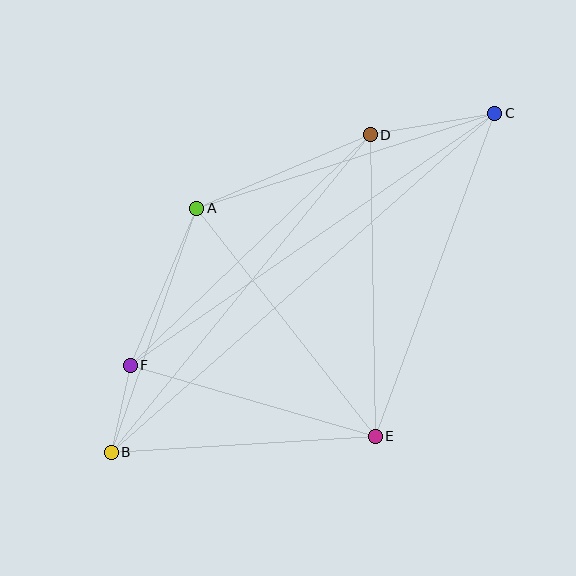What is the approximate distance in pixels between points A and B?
The distance between A and B is approximately 258 pixels.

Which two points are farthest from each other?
Points B and C are farthest from each other.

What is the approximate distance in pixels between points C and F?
The distance between C and F is approximately 443 pixels.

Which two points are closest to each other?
Points B and F are closest to each other.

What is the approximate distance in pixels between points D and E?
The distance between D and E is approximately 301 pixels.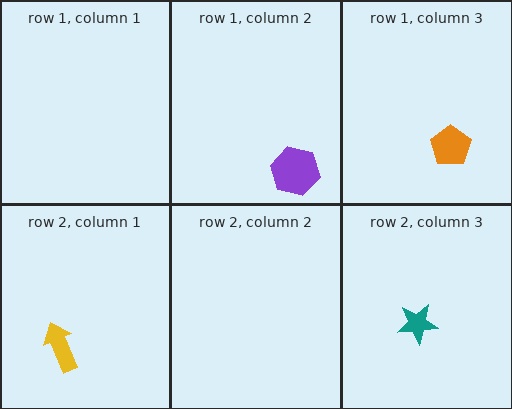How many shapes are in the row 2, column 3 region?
1.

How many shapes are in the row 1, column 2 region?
1.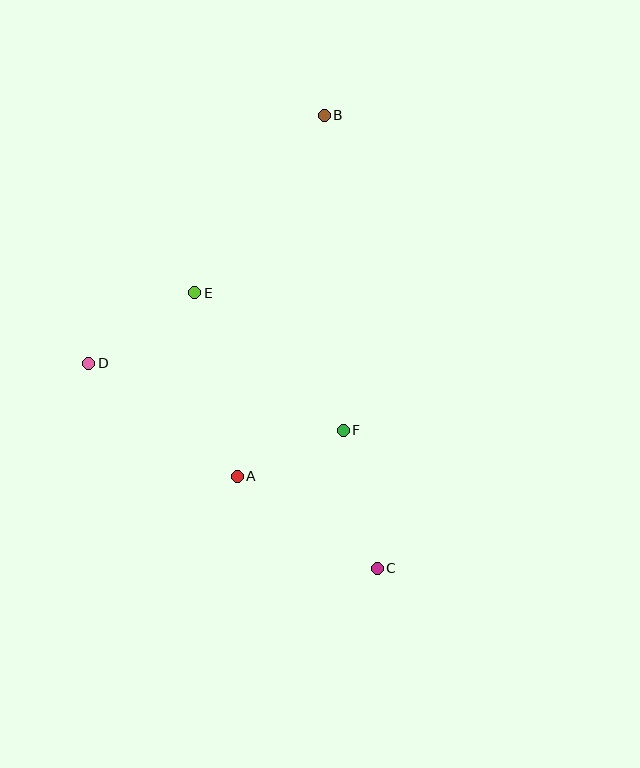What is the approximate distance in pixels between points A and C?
The distance between A and C is approximately 167 pixels.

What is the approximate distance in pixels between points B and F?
The distance between B and F is approximately 316 pixels.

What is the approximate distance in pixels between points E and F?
The distance between E and F is approximately 203 pixels.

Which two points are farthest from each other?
Points B and C are farthest from each other.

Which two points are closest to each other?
Points A and F are closest to each other.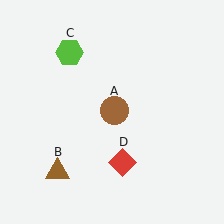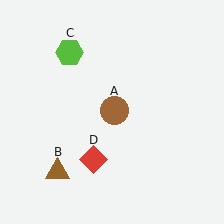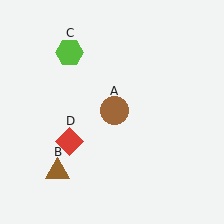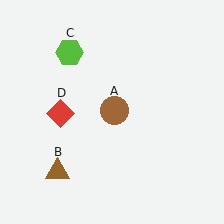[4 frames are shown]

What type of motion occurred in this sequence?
The red diamond (object D) rotated clockwise around the center of the scene.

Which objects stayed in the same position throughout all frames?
Brown circle (object A) and brown triangle (object B) and lime hexagon (object C) remained stationary.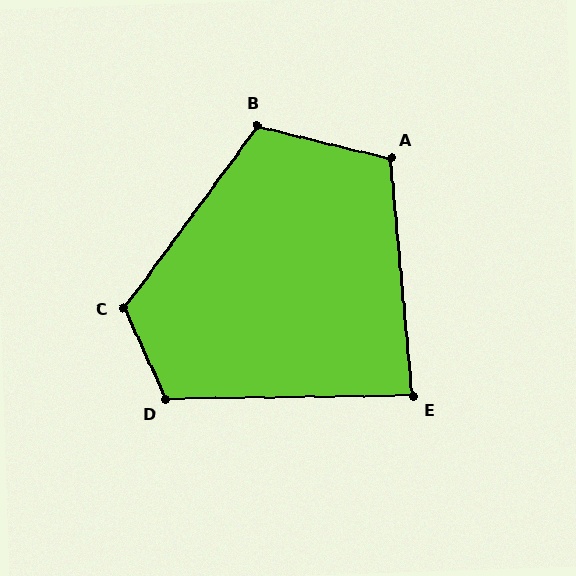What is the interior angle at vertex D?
Approximately 114 degrees (obtuse).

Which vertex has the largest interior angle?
C, at approximately 119 degrees.